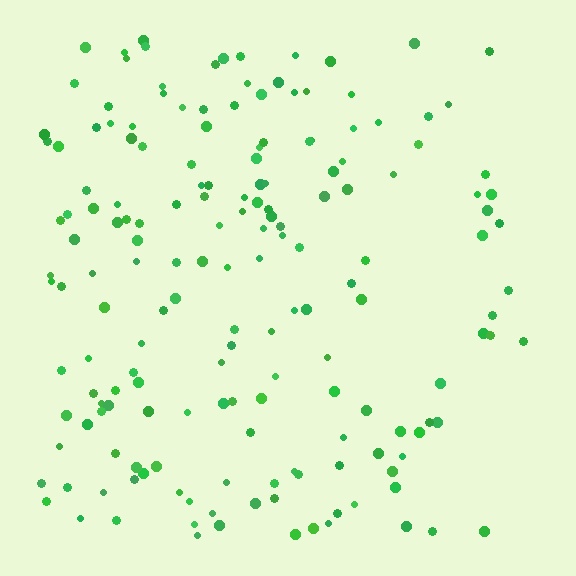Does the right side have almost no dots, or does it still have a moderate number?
Still a moderate number, just noticeably fewer than the left.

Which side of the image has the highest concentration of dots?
The left.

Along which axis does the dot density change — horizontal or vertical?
Horizontal.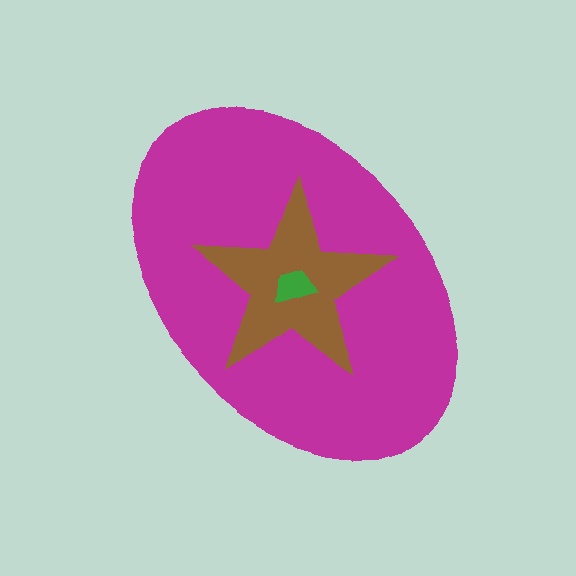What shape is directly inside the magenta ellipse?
The brown star.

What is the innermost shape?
The green trapezoid.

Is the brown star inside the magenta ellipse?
Yes.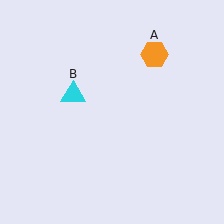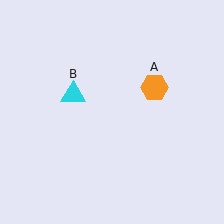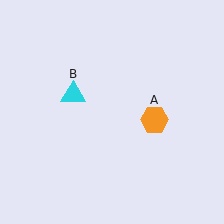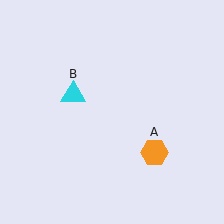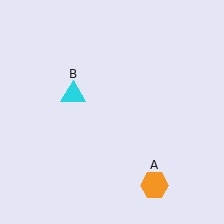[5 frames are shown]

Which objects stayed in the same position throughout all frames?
Cyan triangle (object B) remained stationary.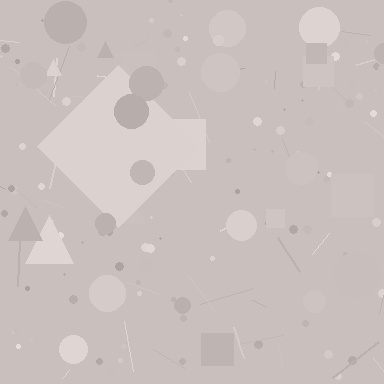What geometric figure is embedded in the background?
A diamond is embedded in the background.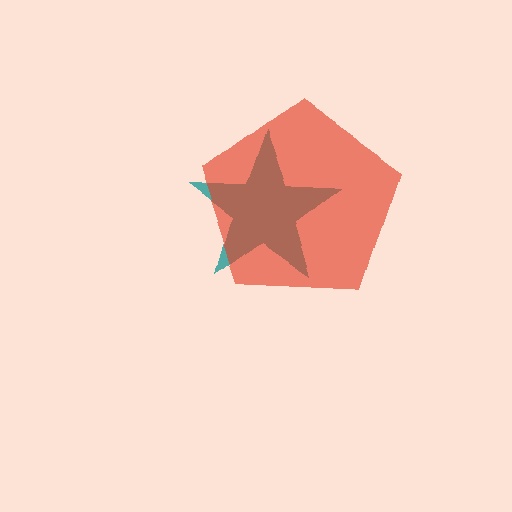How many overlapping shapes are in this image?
There are 2 overlapping shapes in the image.